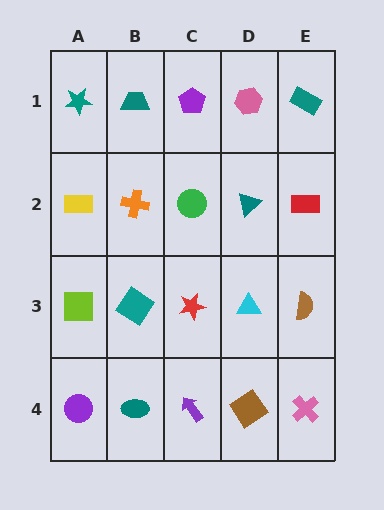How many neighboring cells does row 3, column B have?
4.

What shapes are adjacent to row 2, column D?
A pink hexagon (row 1, column D), a cyan triangle (row 3, column D), a green circle (row 2, column C), a red rectangle (row 2, column E).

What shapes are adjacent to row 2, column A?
A teal star (row 1, column A), a lime square (row 3, column A), an orange cross (row 2, column B).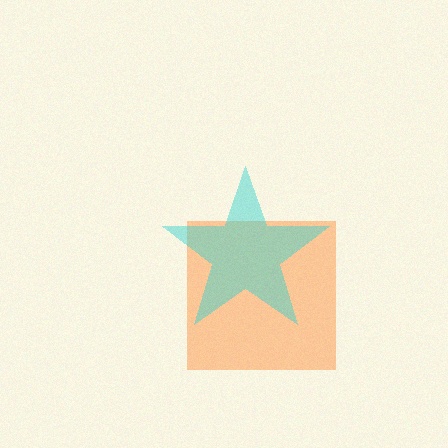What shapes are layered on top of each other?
The layered shapes are: an orange square, a cyan star.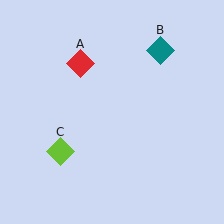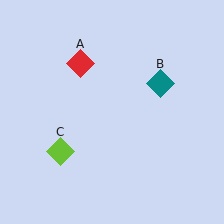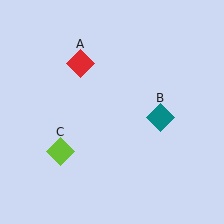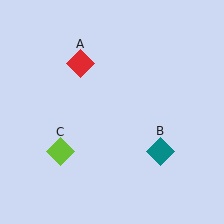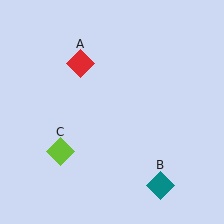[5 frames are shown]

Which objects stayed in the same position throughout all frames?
Red diamond (object A) and lime diamond (object C) remained stationary.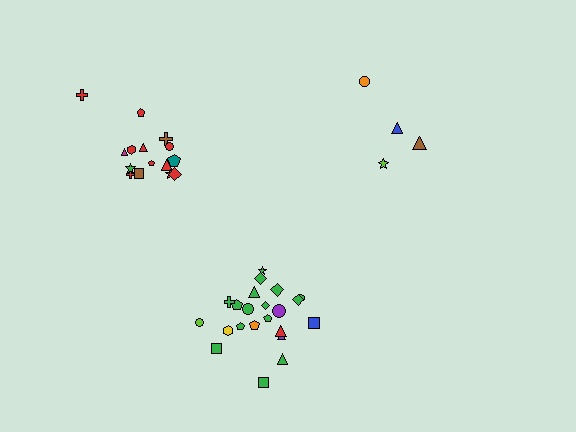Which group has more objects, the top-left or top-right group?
The top-left group.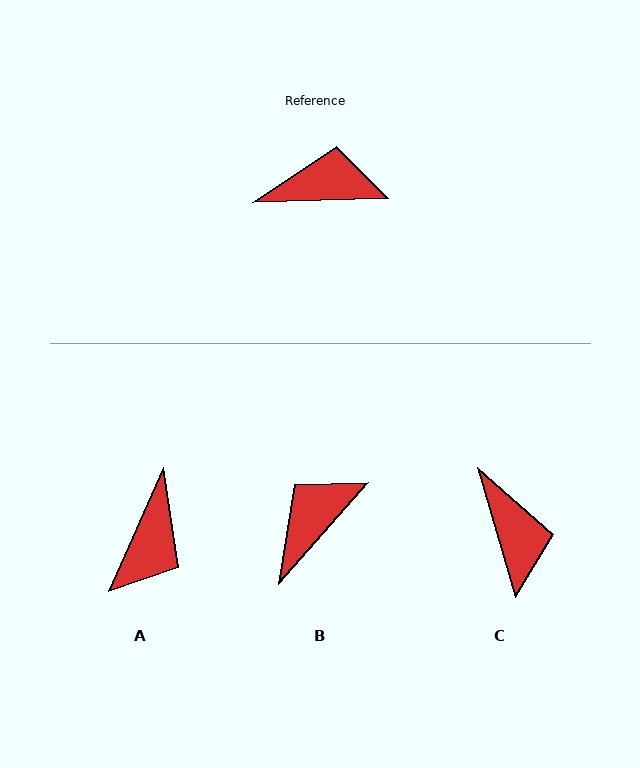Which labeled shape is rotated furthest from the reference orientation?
A, about 115 degrees away.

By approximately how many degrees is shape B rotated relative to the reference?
Approximately 47 degrees counter-clockwise.